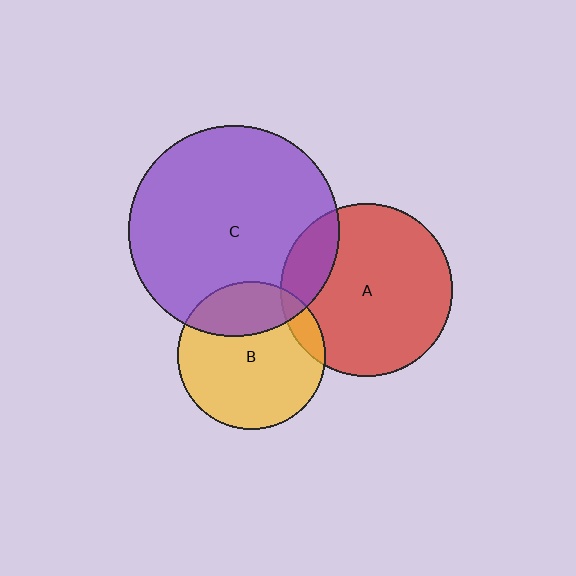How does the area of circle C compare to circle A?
Approximately 1.5 times.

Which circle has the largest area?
Circle C (purple).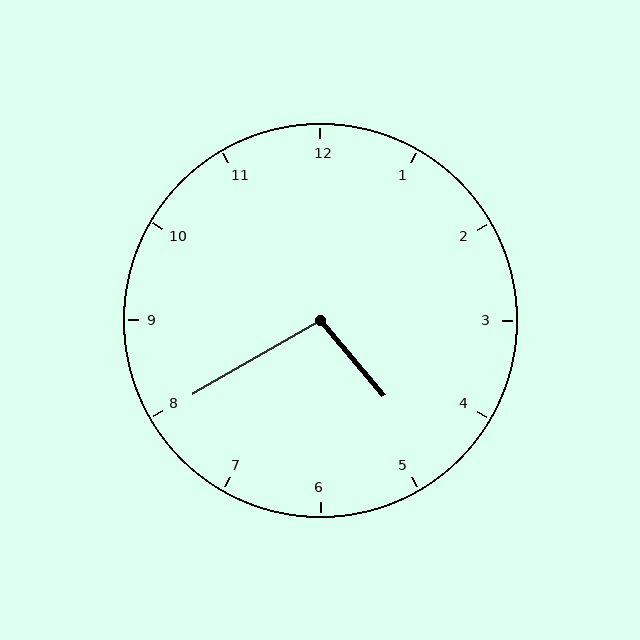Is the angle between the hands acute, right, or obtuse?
It is obtuse.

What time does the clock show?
4:40.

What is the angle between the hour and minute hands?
Approximately 100 degrees.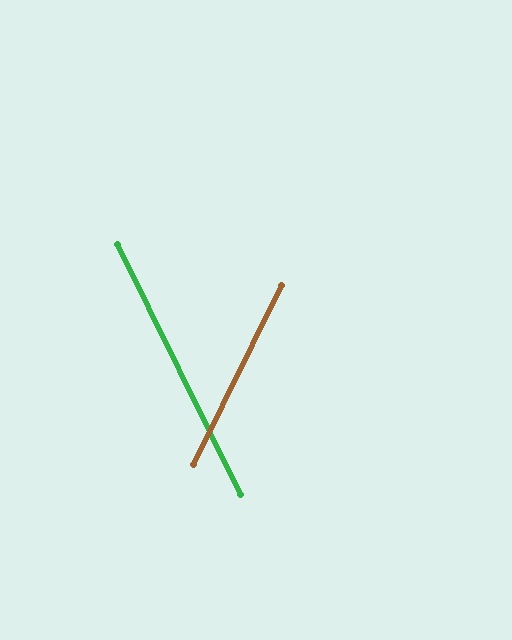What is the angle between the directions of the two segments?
Approximately 52 degrees.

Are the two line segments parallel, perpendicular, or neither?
Neither parallel nor perpendicular — they differ by about 52°.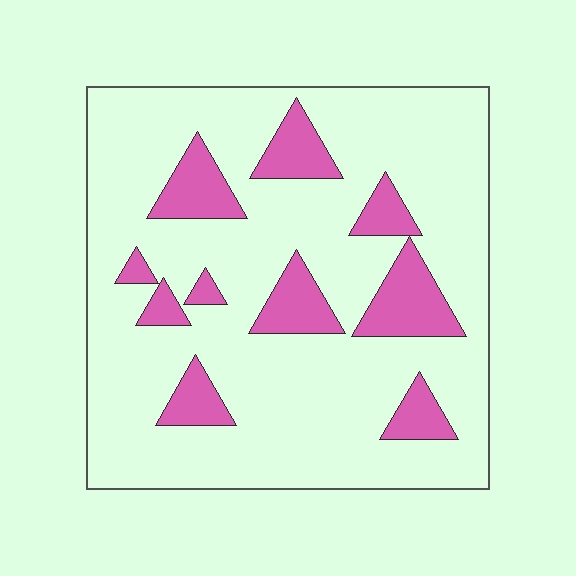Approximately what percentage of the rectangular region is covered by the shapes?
Approximately 20%.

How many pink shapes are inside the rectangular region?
10.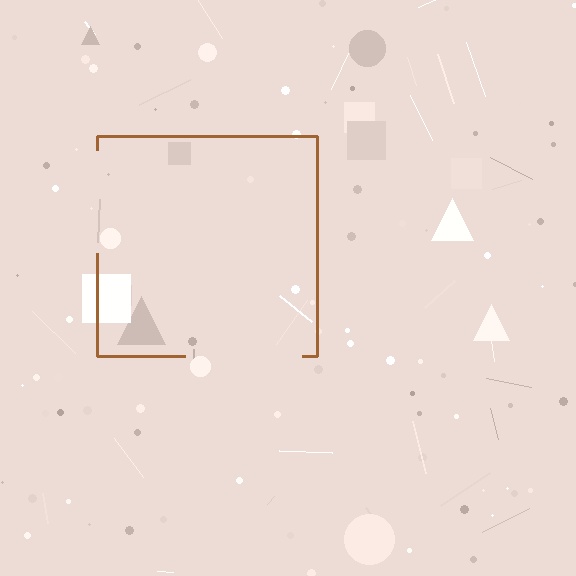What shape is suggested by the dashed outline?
The dashed outline suggests a square.